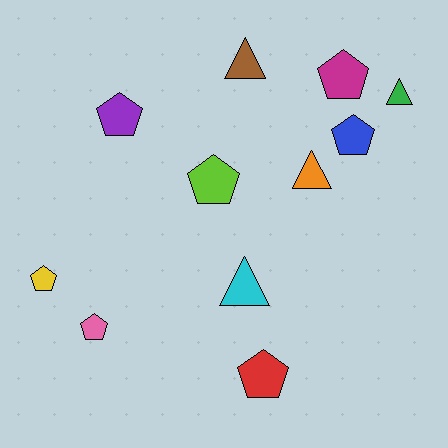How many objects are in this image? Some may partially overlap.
There are 11 objects.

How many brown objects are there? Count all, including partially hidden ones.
There is 1 brown object.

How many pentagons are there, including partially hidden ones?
There are 7 pentagons.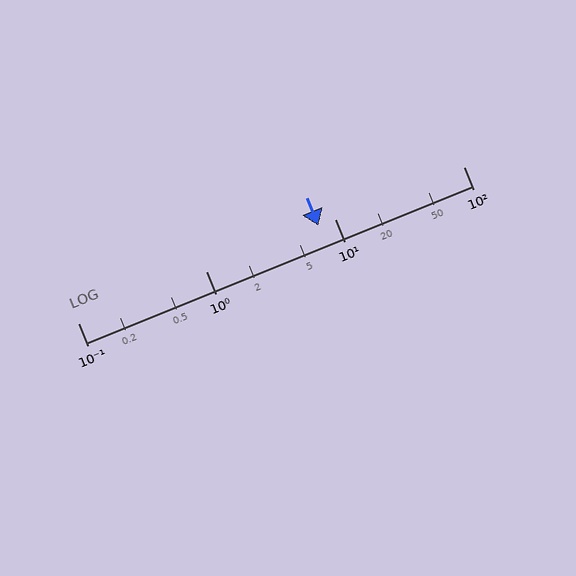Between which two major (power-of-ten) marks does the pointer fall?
The pointer is between 1 and 10.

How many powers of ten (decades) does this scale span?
The scale spans 3 decades, from 0.1 to 100.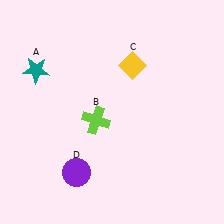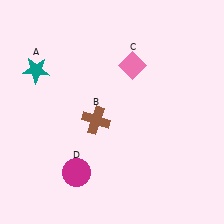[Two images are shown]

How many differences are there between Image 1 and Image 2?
There are 3 differences between the two images.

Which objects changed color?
B changed from lime to brown. C changed from yellow to pink. D changed from purple to magenta.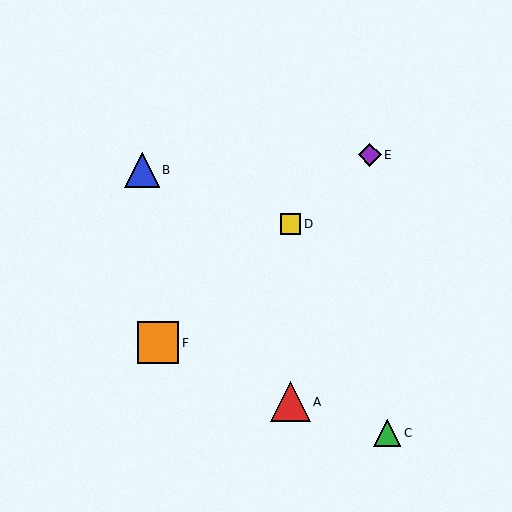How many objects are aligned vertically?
2 objects (A, D) are aligned vertically.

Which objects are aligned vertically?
Objects A, D are aligned vertically.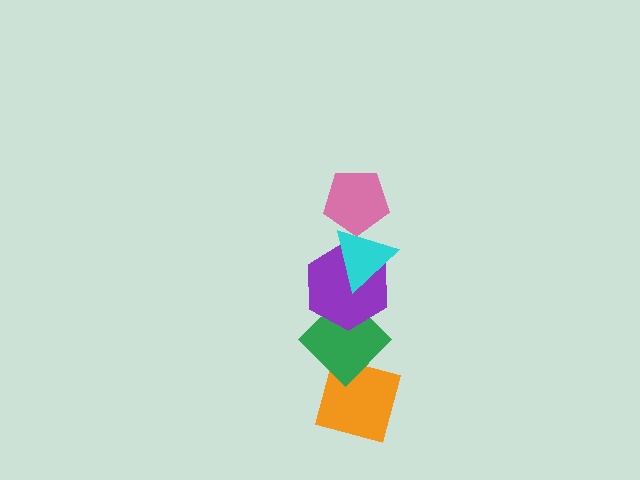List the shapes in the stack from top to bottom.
From top to bottom: the pink pentagon, the cyan triangle, the purple hexagon, the green diamond, the orange diamond.